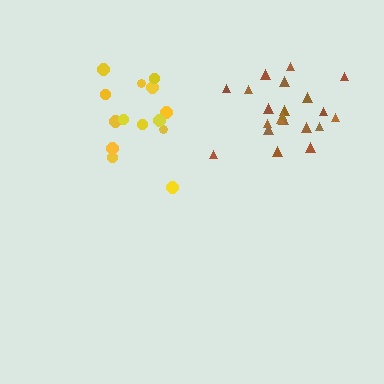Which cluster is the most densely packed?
Brown.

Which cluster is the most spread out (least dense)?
Yellow.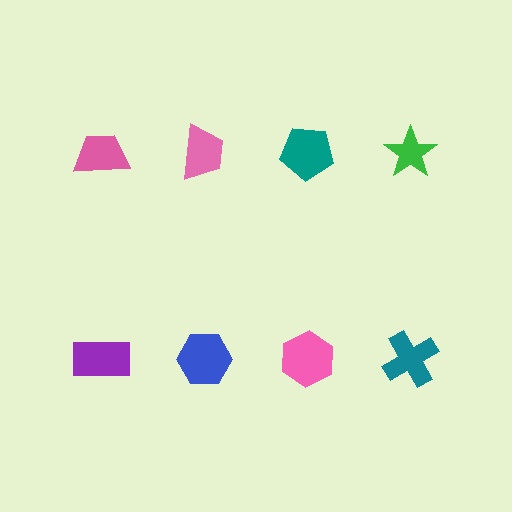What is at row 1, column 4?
A green star.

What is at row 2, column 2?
A blue hexagon.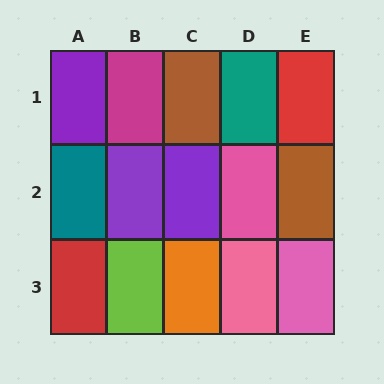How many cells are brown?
2 cells are brown.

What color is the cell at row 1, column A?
Purple.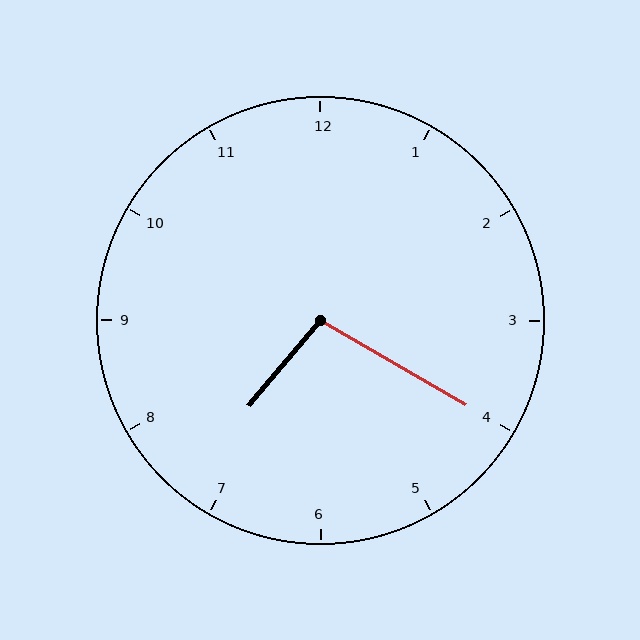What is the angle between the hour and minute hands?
Approximately 100 degrees.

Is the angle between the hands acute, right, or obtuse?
It is obtuse.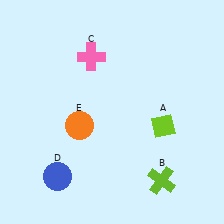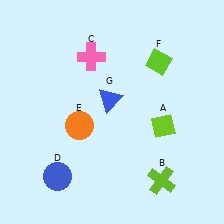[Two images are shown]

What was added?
A lime diamond (F), a blue triangle (G) were added in Image 2.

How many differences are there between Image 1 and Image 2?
There are 2 differences between the two images.